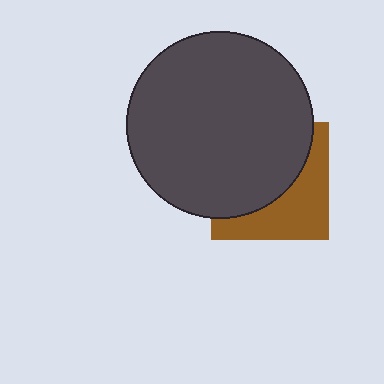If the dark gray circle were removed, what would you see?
You would see the complete brown square.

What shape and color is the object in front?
The object in front is a dark gray circle.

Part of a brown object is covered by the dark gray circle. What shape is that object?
It is a square.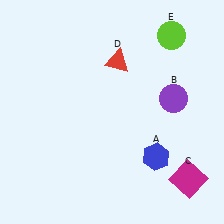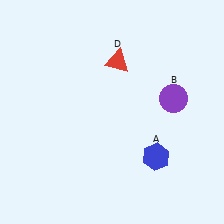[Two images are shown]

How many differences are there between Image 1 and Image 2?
There are 2 differences between the two images.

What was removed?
The magenta square (C), the lime circle (E) were removed in Image 2.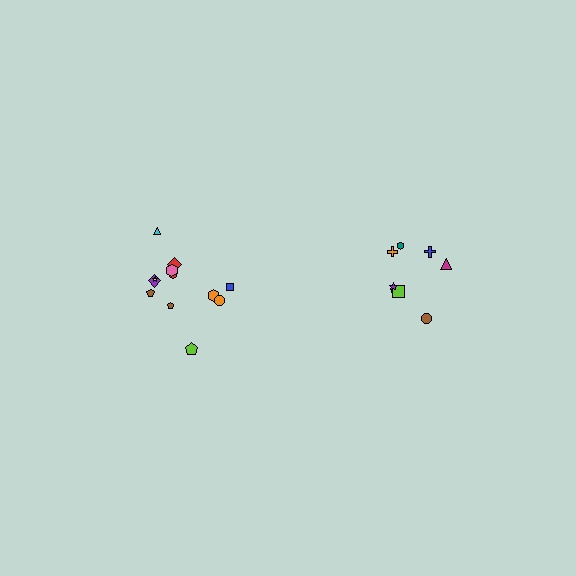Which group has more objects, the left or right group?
The left group.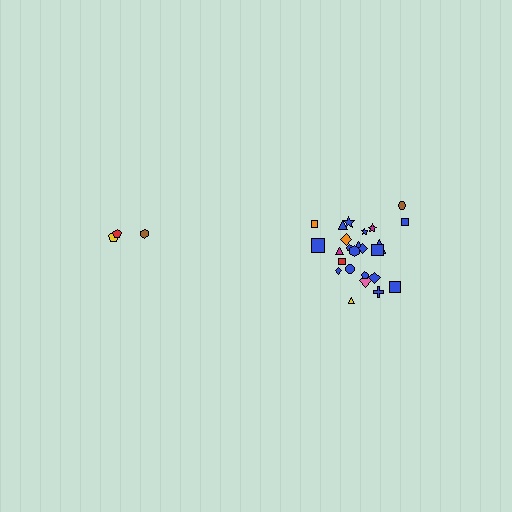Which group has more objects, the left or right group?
The right group.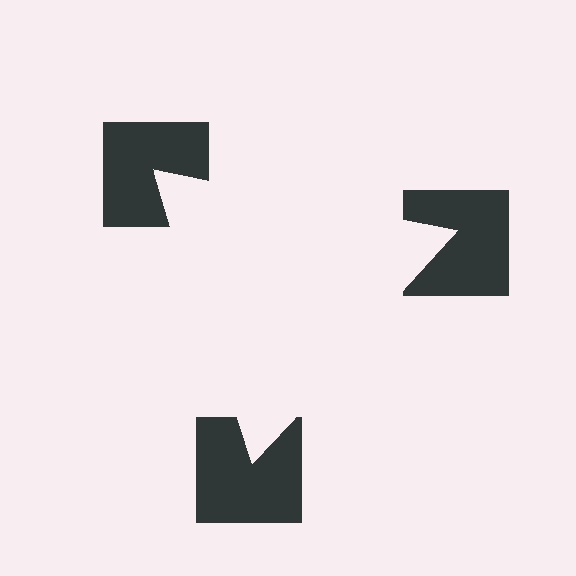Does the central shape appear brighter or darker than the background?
It typically appears slightly brighter than the background, even though no actual brightness change is drawn.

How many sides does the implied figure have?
3 sides.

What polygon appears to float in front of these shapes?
An illusory triangle — its edges are inferred from the aligned wedge cuts in the notched squares, not physically drawn.